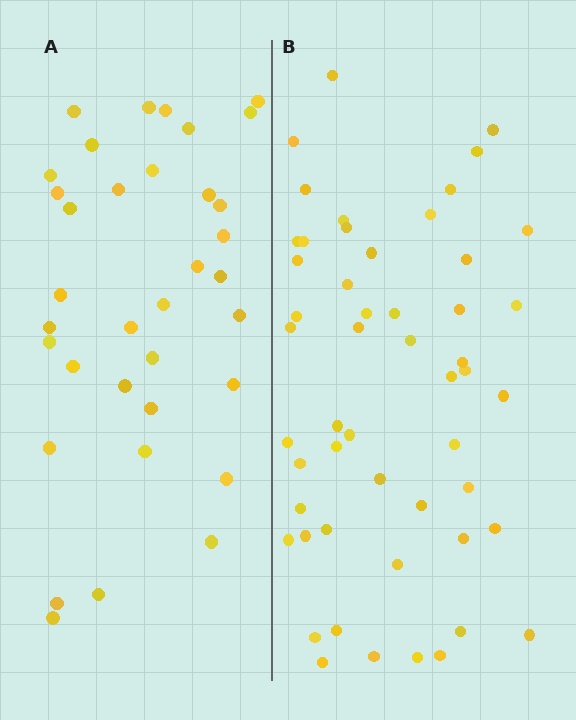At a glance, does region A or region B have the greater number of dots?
Region B (the right region) has more dots.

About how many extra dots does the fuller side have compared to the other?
Region B has approximately 15 more dots than region A.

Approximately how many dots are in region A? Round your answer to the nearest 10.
About 40 dots. (The exact count is 35, which rounds to 40.)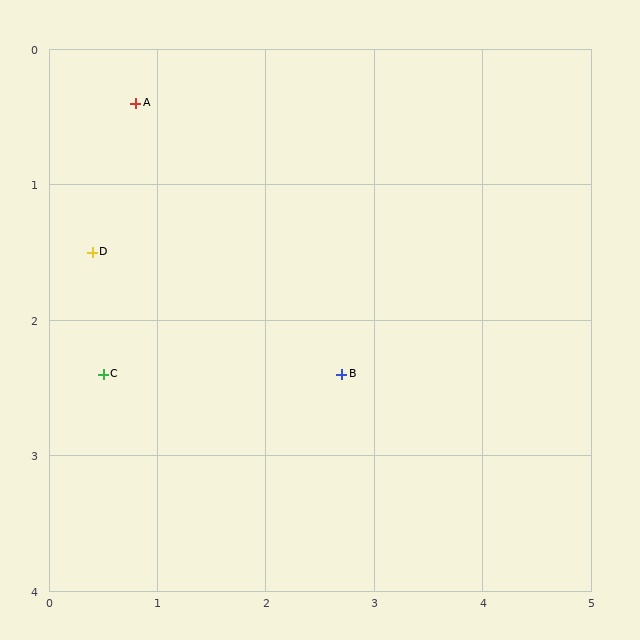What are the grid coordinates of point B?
Point B is at approximately (2.7, 2.4).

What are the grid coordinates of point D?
Point D is at approximately (0.4, 1.5).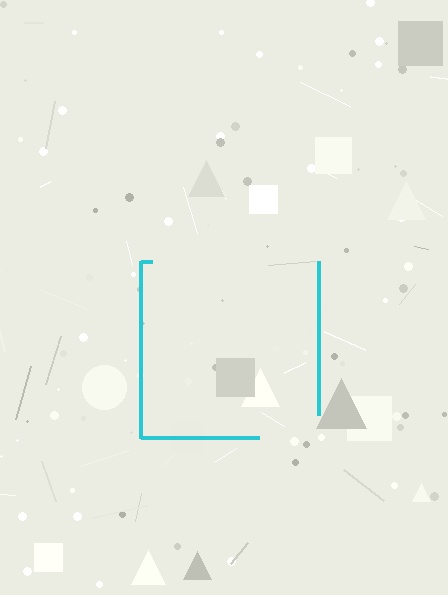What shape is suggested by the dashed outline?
The dashed outline suggests a square.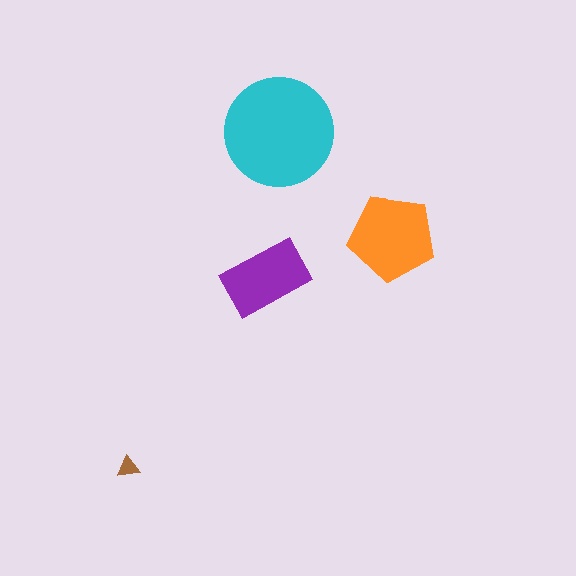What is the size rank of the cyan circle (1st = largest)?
1st.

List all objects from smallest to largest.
The brown triangle, the purple rectangle, the orange pentagon, the cyan circle.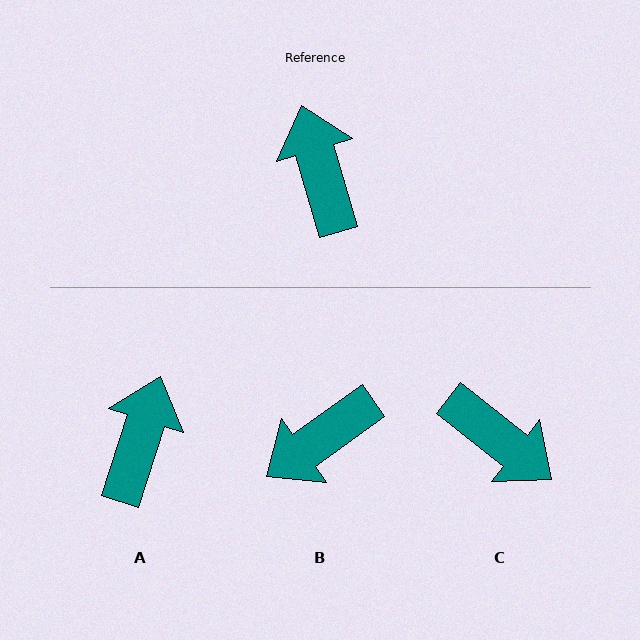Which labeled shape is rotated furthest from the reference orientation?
C, about 145 degrees away.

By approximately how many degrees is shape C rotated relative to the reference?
Approximately 145 degrees clockwise.